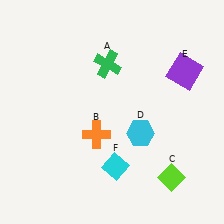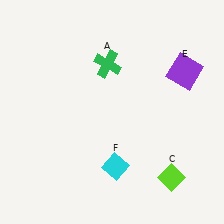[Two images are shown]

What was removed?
The cyan hexagon (D), the orange cross (B) were removed in Image 2.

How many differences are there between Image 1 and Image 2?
There are 2 differences between the two images.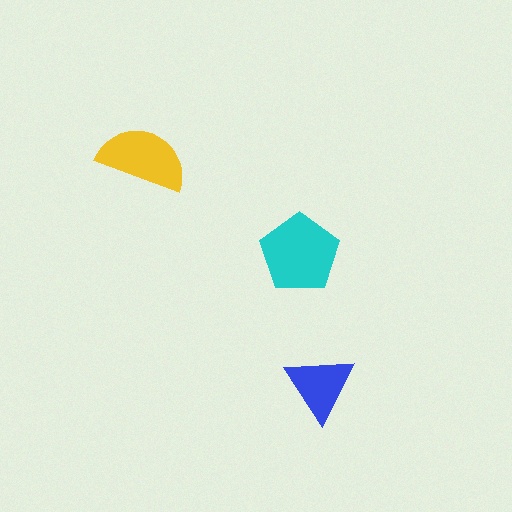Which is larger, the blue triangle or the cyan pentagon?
The cyan pentagon.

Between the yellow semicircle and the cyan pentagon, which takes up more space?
The cyan pentagon.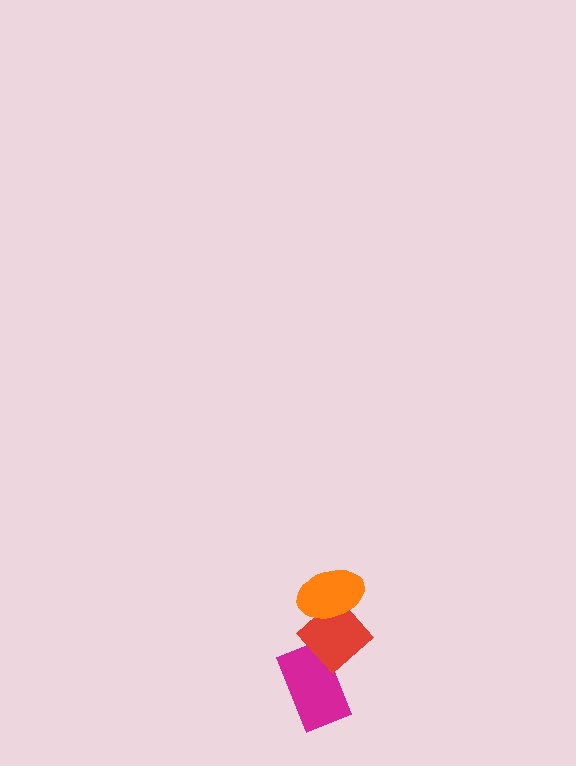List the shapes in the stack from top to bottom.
From top to bottom: the orange ellipse, the red diamond, the magenta rectangle.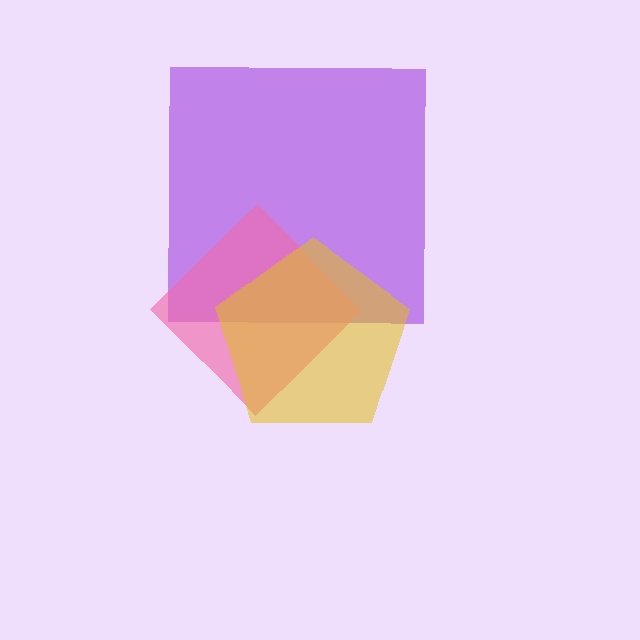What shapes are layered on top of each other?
The layered shapes are: a purple square, a pink diamond, a yellow pentagon.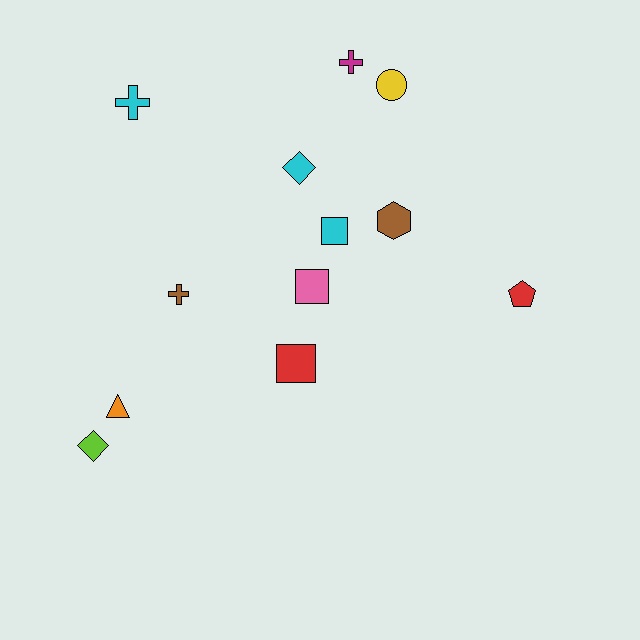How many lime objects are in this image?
There is 1 lime object.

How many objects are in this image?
There are 12 objects.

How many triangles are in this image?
There is 1 triangle.